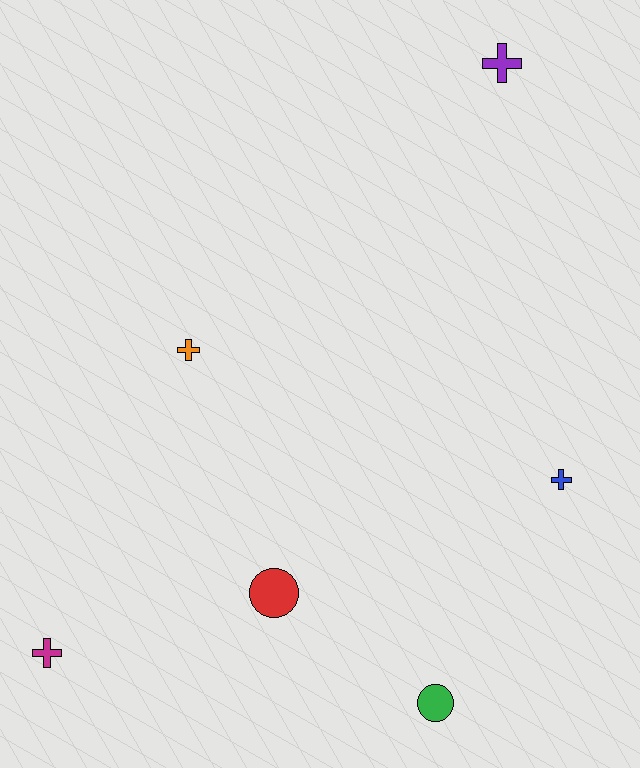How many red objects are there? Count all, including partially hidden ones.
There is 1 red object.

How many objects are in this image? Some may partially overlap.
There are 6 objects.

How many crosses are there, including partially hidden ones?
There are 4 crosses.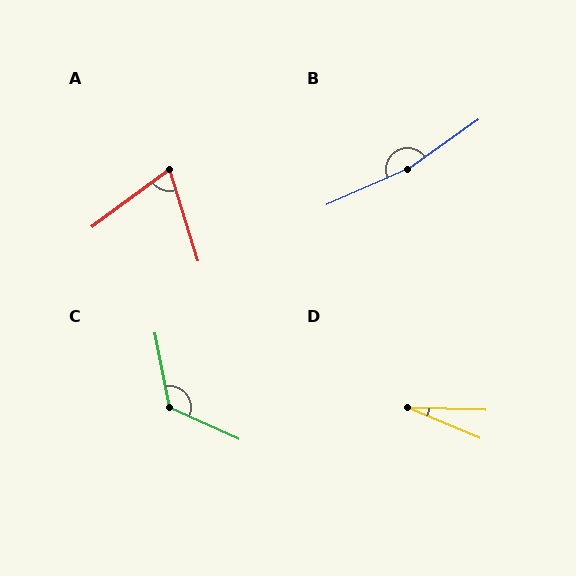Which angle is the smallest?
D, at approximately 21 degrees.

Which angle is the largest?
B, at approximately 169 degrees.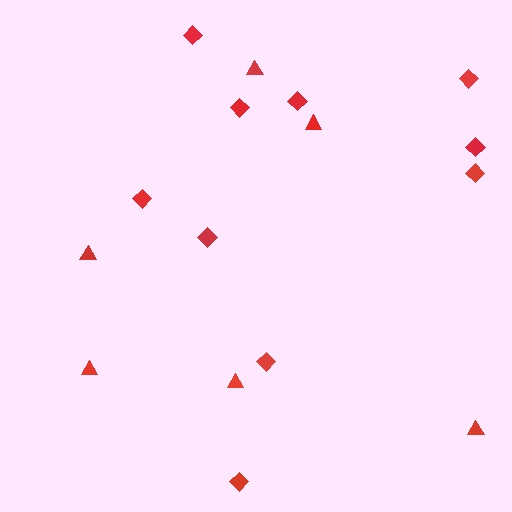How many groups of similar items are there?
There are 2 groups: one group of triangles (6) and one group of diamonds (10).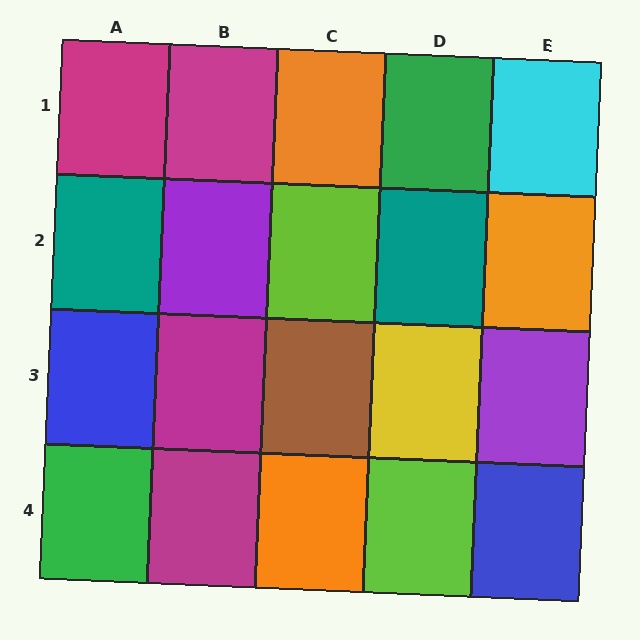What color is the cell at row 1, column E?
Cyan.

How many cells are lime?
2 cells are lime.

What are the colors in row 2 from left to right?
Teal, purple, lime, teal, orange.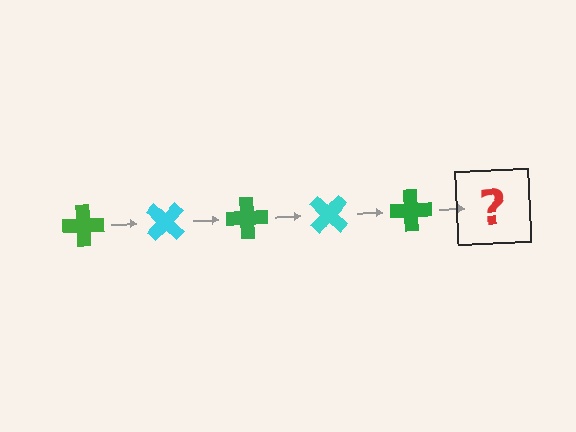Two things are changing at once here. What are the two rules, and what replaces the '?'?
The two rules are that it rotates 45 degrees each step and the color cycles through green and cyan. The '?' should be a cyan cross, rotated 225 degrees from the start.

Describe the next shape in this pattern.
It should be a cyan cross, rotated 225 degrees from the start.